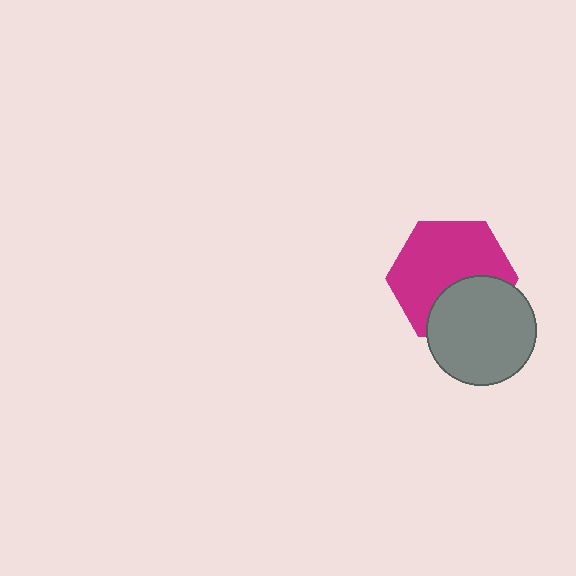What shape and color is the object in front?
The object in front is a gray circle.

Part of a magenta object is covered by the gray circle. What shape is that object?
It is a hexagon.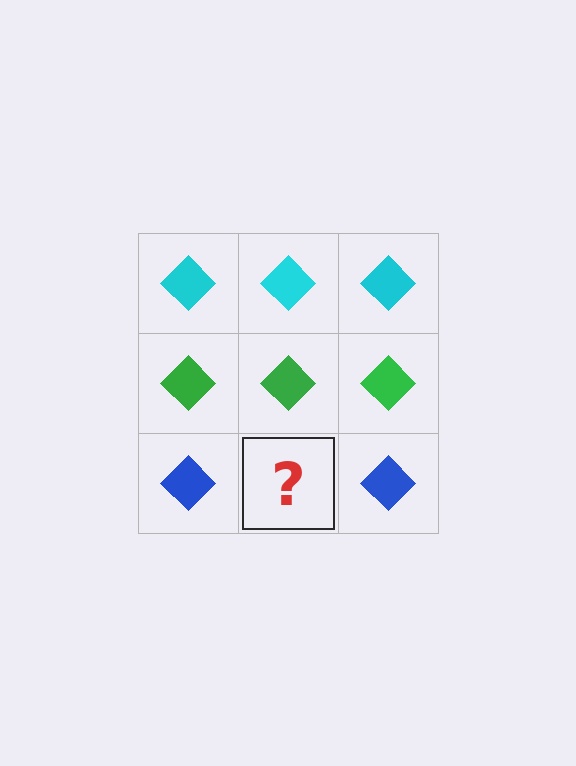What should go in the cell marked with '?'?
The missing cell should contain a blue diamond.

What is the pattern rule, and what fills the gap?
The rule is that each row has a consistent color. The gap should be filled with a blue diamond.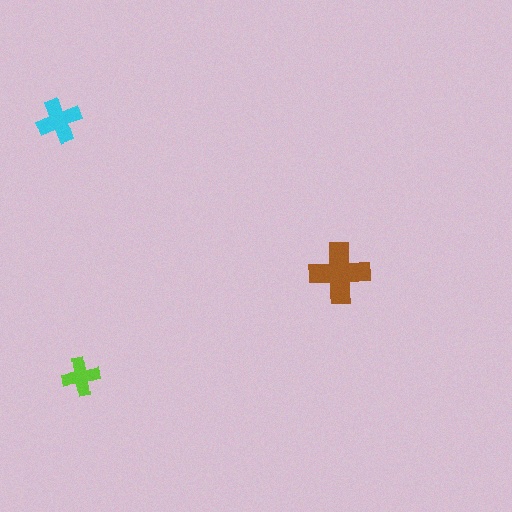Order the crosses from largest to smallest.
the brown one, the cyan one, the lime one.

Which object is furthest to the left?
The cyan cross is leftmost.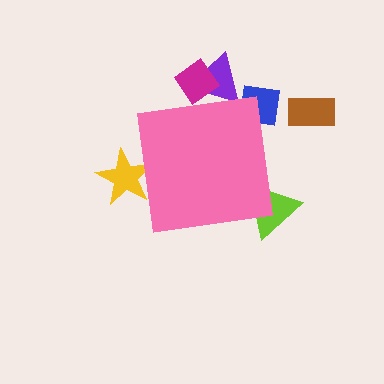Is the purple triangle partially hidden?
Yes, the purple triangle is partially hidden behind the pink square.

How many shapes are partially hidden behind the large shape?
5 shapes are partially hidden.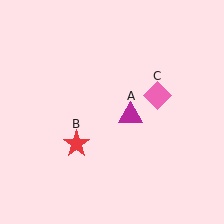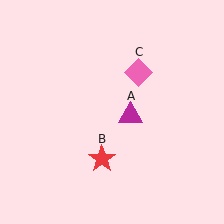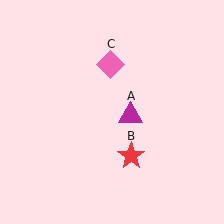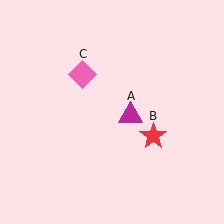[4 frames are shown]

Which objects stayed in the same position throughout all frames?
Magenta triangle (object A) remained stationary.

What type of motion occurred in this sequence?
The red star (object B), pink diamond (object C) rotated counterclockwise around the center of the scene.